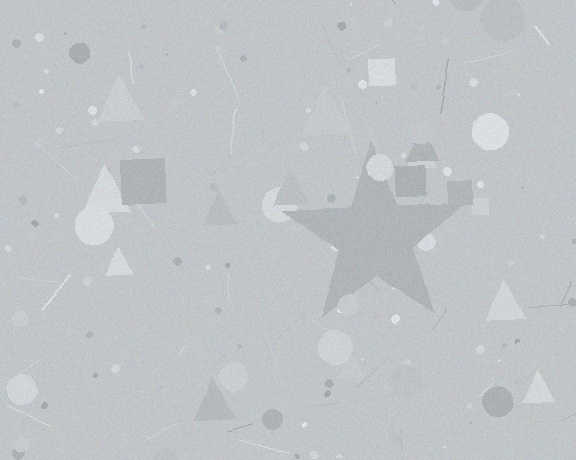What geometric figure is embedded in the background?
A star is embedded in the background.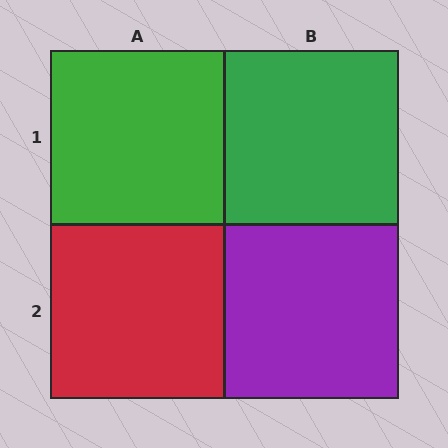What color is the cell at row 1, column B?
Green.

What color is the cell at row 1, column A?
Green.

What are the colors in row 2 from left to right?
Red, purple.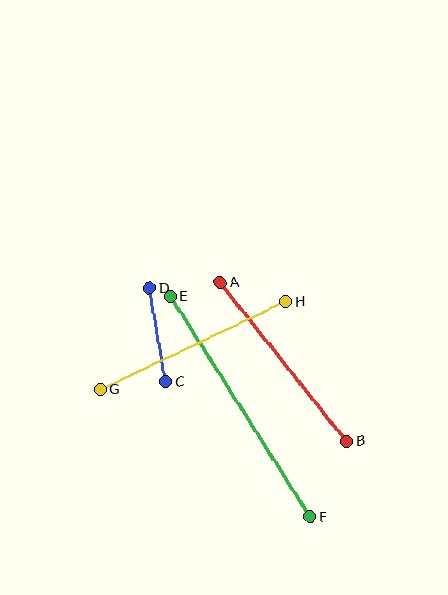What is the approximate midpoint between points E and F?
The midpoint is at approximately (240, 407) pixels.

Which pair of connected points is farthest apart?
Points E and F are farthest apart.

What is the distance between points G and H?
The distance is approximately 205 pixels.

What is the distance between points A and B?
The distance is approximately 203 pixels.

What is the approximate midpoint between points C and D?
The midpoint is at approximately (158, 335) pixels.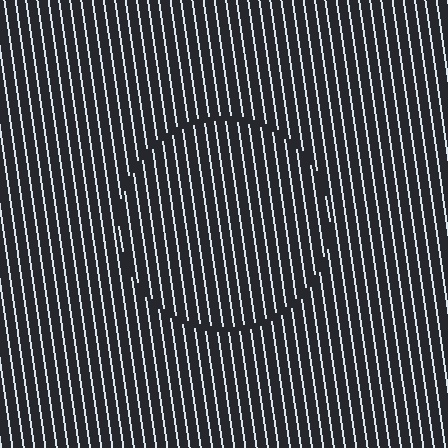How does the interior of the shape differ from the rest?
The interior of the shape contains the same grating, shifted by half a period — the contour is defined by the phase discontinuity where line-ends from the inner and outer gratings abut.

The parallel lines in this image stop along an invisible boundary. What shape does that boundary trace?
An illusory circle. The interior of the shape contains the same grating, shifted by half a period — the contour is defined by the phase discontinuity where line-ends from the inner and outer gratings abut.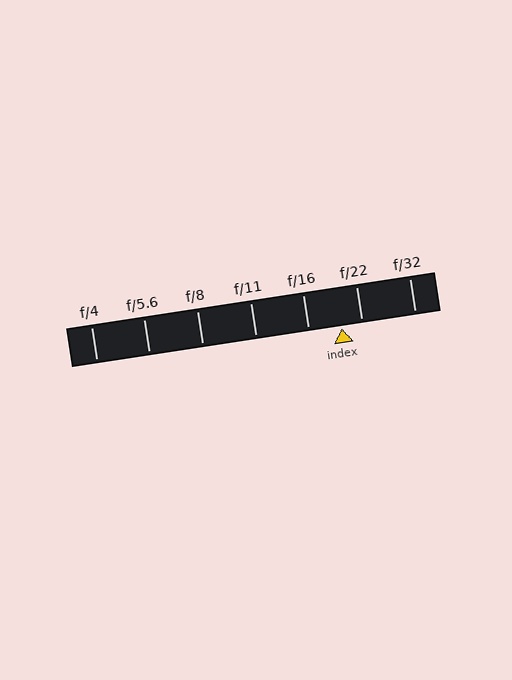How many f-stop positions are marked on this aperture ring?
There are 7 f-stop positions marked.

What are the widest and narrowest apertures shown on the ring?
The widest aperture shown is f/4 and the narrowest is f/32.